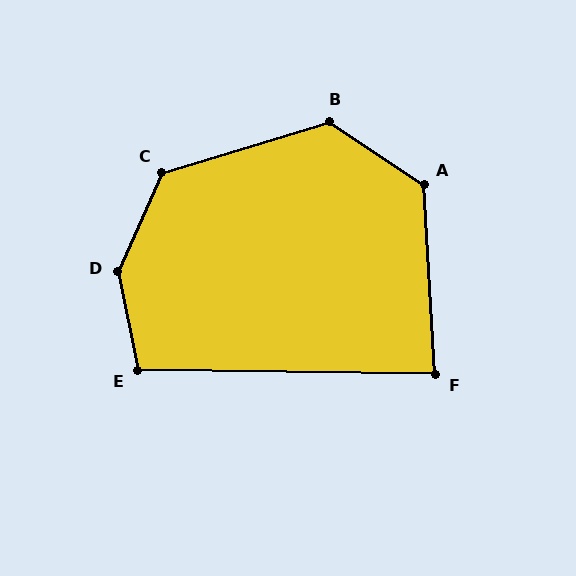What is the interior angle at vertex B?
Approximately 130 degrees (obtuse).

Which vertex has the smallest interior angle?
F, at approximately 86 degrees.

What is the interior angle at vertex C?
Approximately 131 degrees (obtuse).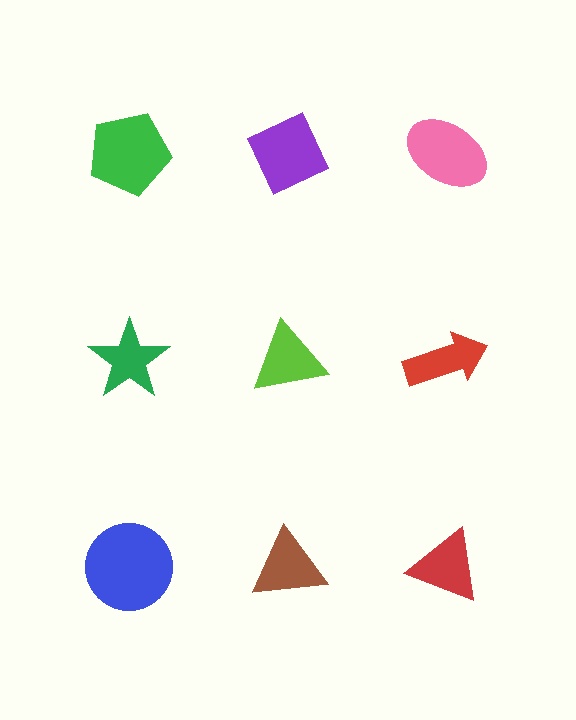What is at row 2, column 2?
A lime triangle.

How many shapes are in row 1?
3 shapes.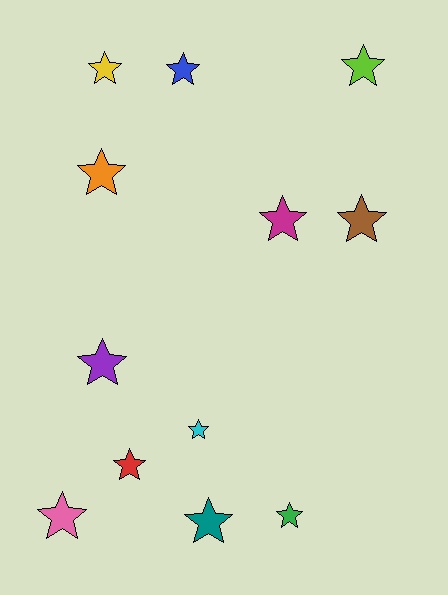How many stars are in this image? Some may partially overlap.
There are 12 stars.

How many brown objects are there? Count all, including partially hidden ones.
There is 1 brown object.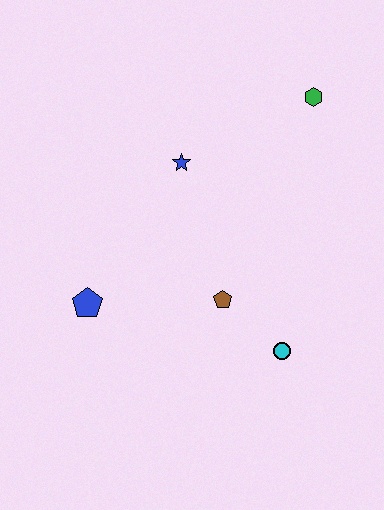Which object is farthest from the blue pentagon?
The green hexagon is farthest from the blue pentagon.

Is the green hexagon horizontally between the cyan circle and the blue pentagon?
No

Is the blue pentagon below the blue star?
Yes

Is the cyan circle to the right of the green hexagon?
No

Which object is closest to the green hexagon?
The blue star is closest to the green hexagon.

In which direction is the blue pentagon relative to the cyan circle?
The blue pentagon is to the left of the cyan circle.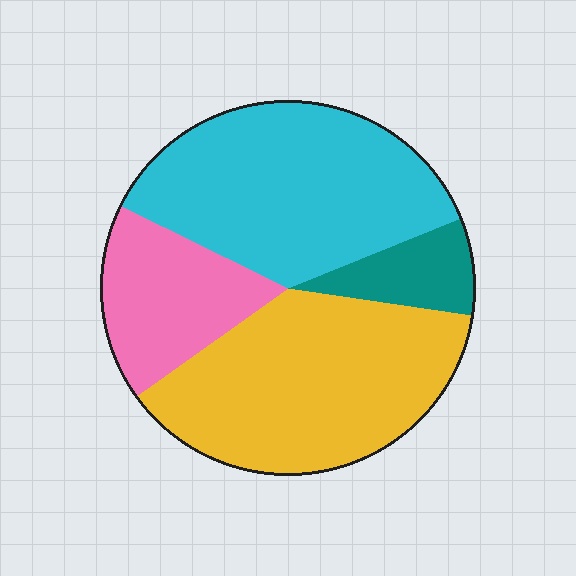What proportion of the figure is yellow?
Yellow takes up about three eighths (3/8) of the figure.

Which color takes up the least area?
Teal, at roughly 10%.